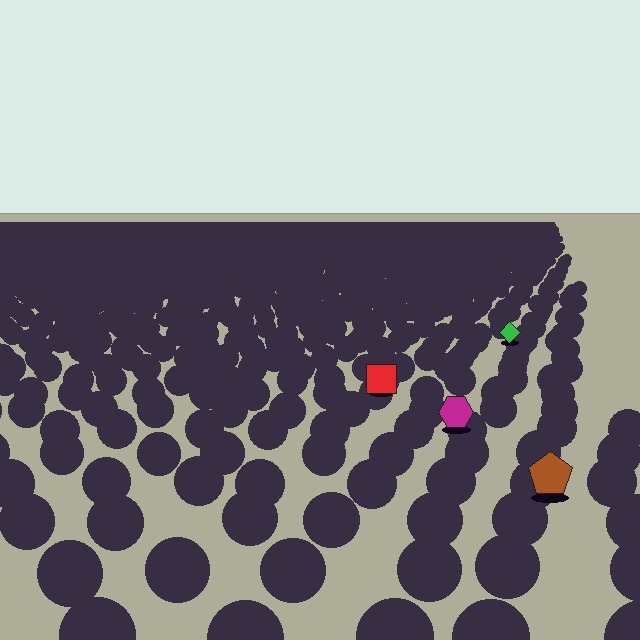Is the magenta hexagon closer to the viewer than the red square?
Yes. The magenta hexagon is closer — you can tell from the texture gradient: the ground texture is coarser near it.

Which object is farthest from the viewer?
The green diamond is farthest from the viewer. It appears smaller and the ground texture around it is denser.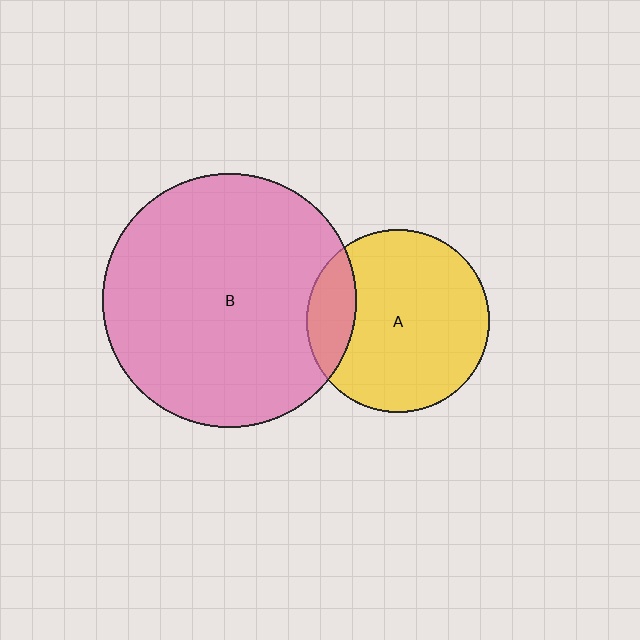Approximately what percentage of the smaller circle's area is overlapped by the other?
Approximately 15%.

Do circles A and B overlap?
Yes.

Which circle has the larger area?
Circle B (pink).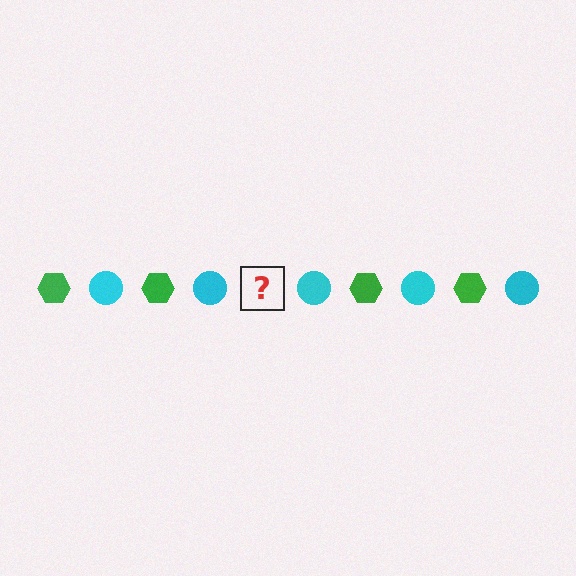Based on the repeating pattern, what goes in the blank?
The blank should be a green hexagon.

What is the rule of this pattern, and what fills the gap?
The rule is that the pattern alternates between green hexagon and cyan circle. The gap should be filled with a green hexagon.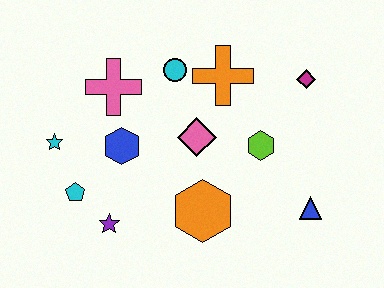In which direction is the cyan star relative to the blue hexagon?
The cyan star is to the left of the blue hexagon.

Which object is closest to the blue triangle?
The lime hexagon is closest to the blue triangle.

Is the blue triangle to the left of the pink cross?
No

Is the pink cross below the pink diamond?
No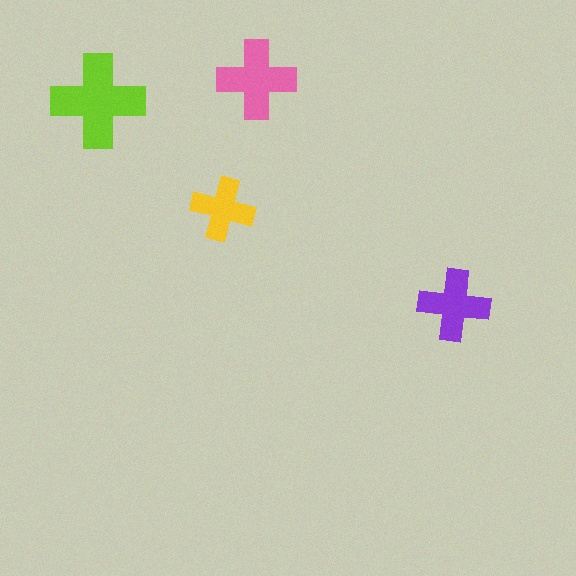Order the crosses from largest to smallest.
the lime one, the pink one, the purple one, the yellow one.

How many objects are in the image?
There are 4 objects in the image.